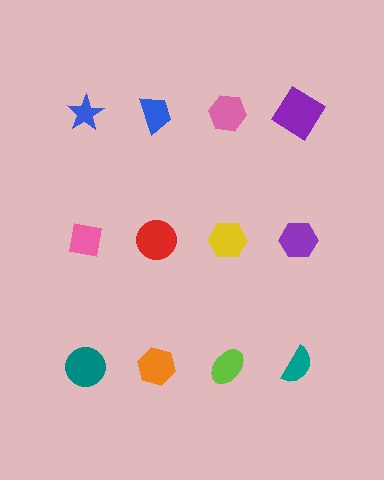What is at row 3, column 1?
A teal circle.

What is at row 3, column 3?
A lime ellipse.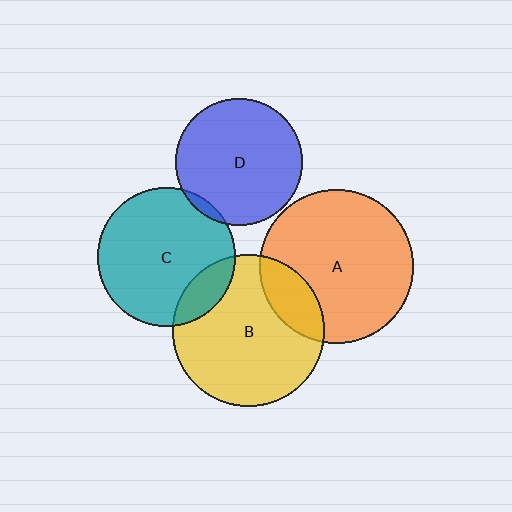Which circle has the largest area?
Circle A (orange).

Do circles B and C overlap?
Yes.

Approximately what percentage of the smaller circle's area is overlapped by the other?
Approximately 15%.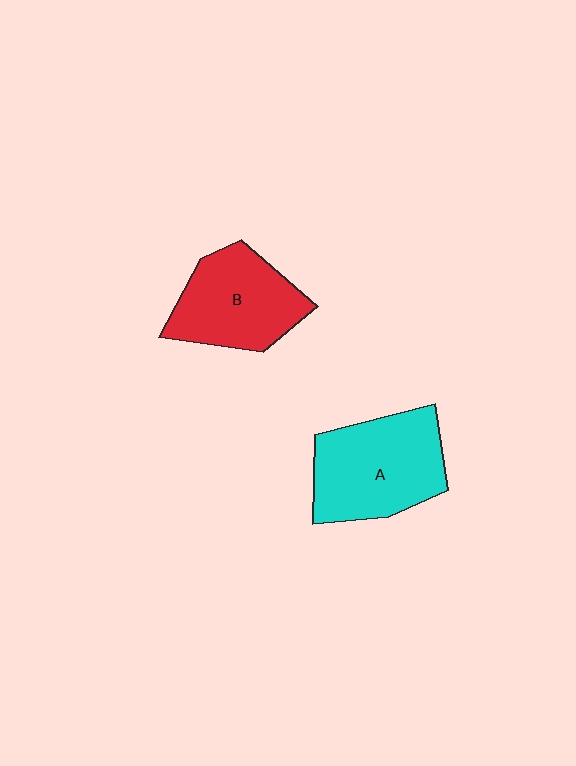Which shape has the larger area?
Shape A (cyan).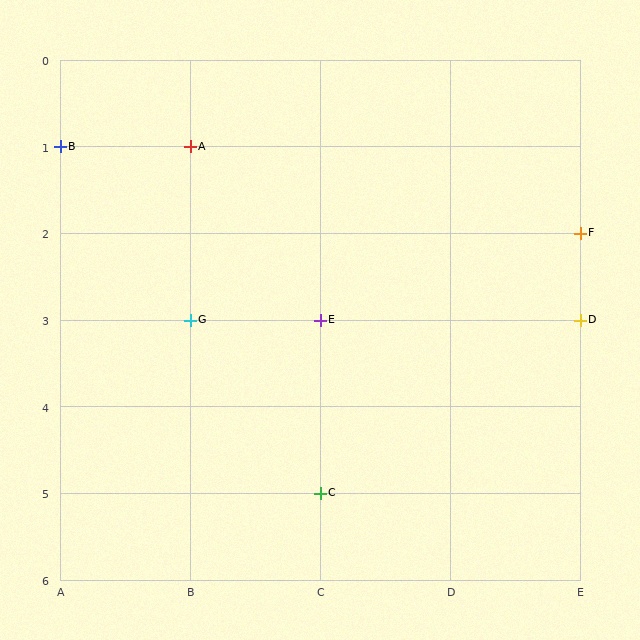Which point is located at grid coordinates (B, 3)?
Point G is at (B, 3).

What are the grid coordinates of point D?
Point D is at grid coordinates (E, 3).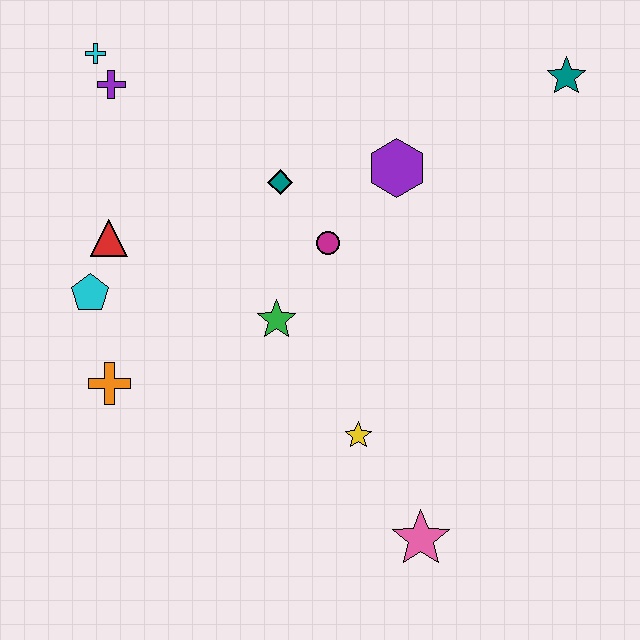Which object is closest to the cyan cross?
The purple cross is closest to the cyan cross.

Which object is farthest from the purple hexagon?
The pink star is farthest from the purple hexagon.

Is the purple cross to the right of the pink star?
No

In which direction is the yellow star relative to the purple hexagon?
The yellow star is below the purple hexagon.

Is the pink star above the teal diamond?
No